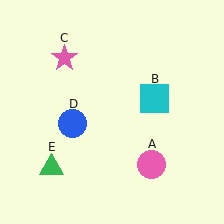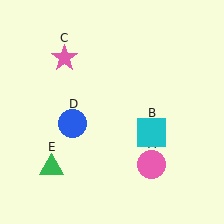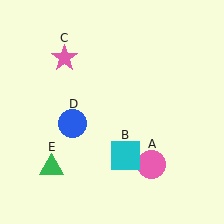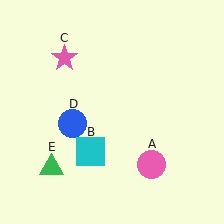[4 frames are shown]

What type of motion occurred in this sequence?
The cyan square (object B) rotated clockwise around the center of the scene.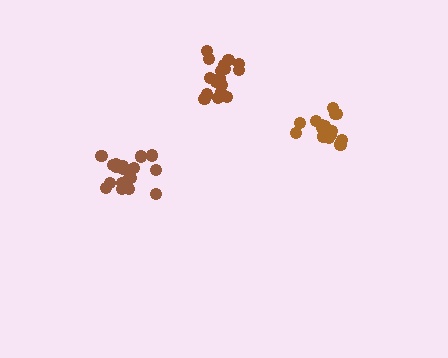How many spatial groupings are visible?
There are 3 spatial groupings.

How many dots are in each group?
Group 1: 17 dots, Group 2: 19 dots, Group 3: 17 dots (53 total).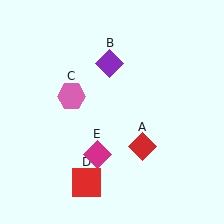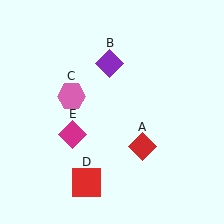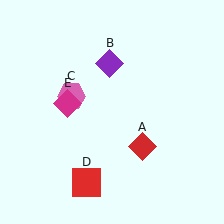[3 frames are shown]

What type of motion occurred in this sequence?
The magenta diamond (object E) rotated clockwise around the center of the scene.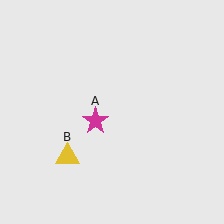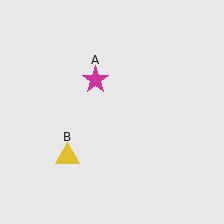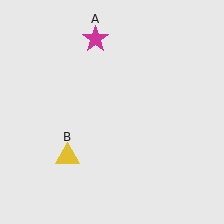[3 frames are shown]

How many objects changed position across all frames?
1 object changed position: magenta star (object A).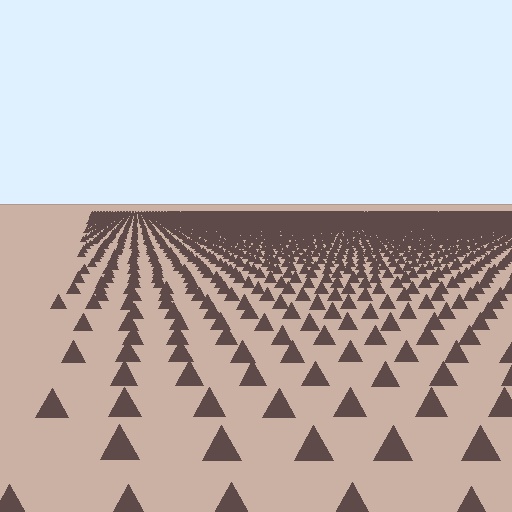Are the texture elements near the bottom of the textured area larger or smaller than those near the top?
Larger. Near the bottom, elements are closer to the viewer and appear at a bigger on-screen size.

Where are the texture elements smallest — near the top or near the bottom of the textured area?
Near the top.